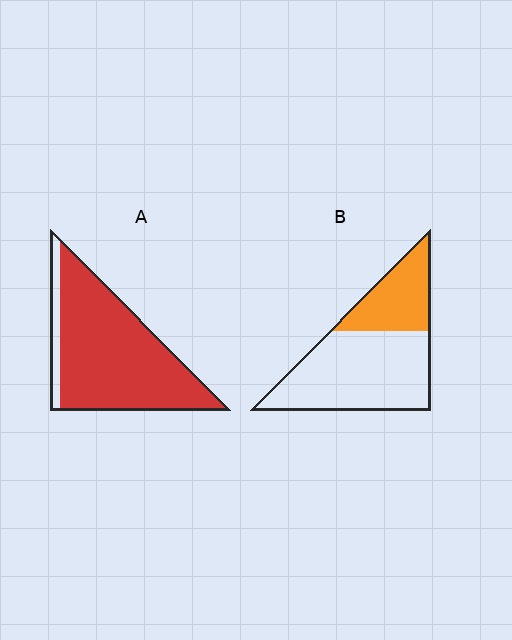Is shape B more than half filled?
No.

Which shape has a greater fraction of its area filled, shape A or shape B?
Shape A.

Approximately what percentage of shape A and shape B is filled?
A is approximately 90% and B is approximately 30%.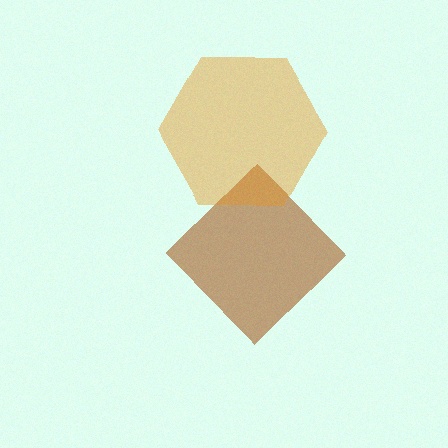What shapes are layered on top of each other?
The layered shapes are: a brown diamond, an orange hexagon.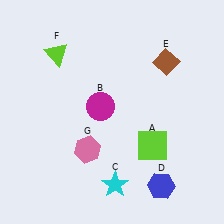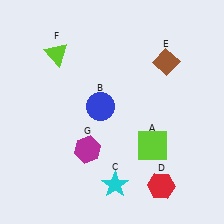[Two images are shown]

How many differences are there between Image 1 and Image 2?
There are 3 differences between the two images.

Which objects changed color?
B changed from magenta to blue. D changed from blue to red. G changed from pink to magenta.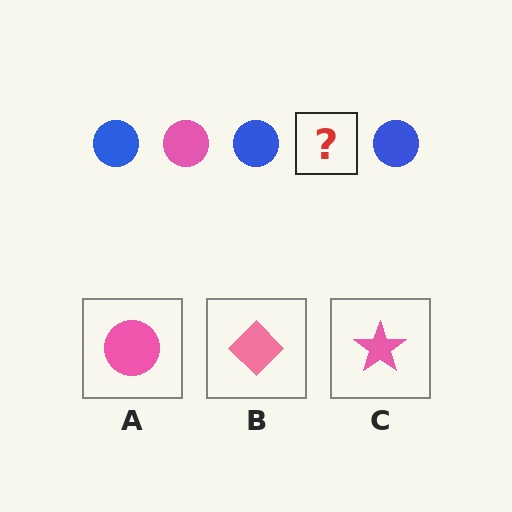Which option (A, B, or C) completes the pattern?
A.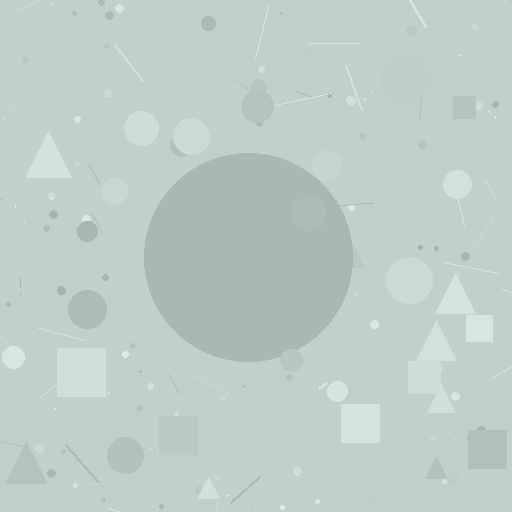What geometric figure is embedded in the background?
A circle is embedded in the background.